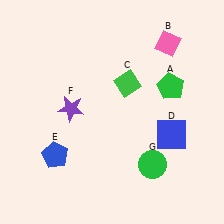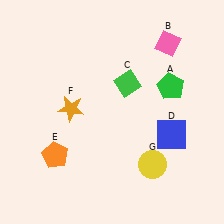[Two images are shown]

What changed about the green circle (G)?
In Image 1, G is green. In Image 2, it changed to yellow.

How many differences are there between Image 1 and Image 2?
There are 3 differences between the two images.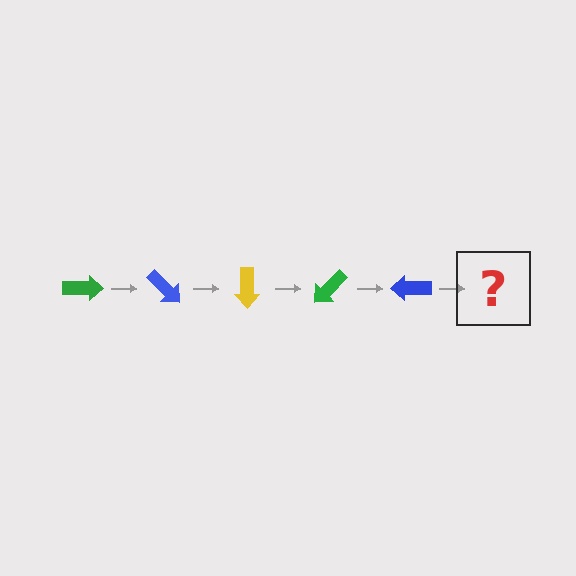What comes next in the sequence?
The next element should be a yellow arrow, rotated 225 degrees from the start.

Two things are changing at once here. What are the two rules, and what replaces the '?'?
The two rules are that it rotates 45 degrees each step and the color cycles through green, blue, and yellow. The '?' should be a yellow arrow, rotated 225 degrees from the start.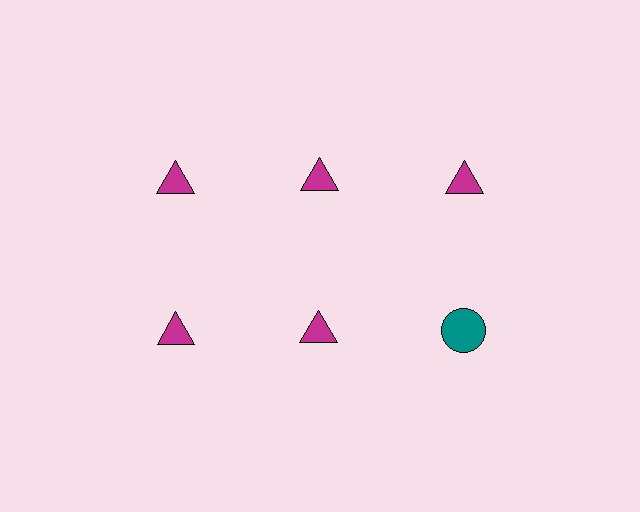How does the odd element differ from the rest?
It differs in both color (teal instead of magenta) and shape (circle instead of triangle).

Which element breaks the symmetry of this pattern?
The teal circle in the second row, center column breaks the symmetry. All other shapes are magenta triangles.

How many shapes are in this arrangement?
There are 6 shapes arranged in a grid pattern.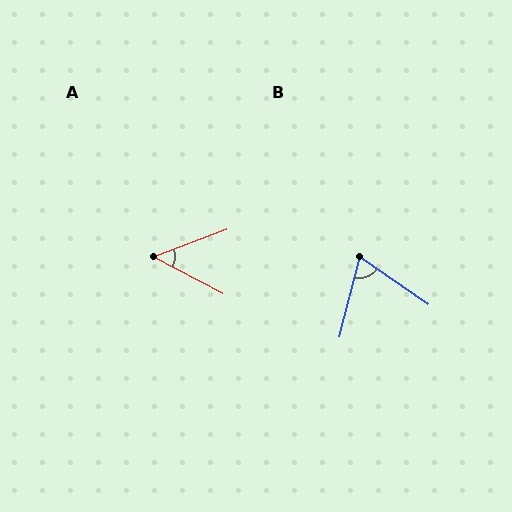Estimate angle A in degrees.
Approximately 48 degrees.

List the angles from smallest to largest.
A (48°), B (69°).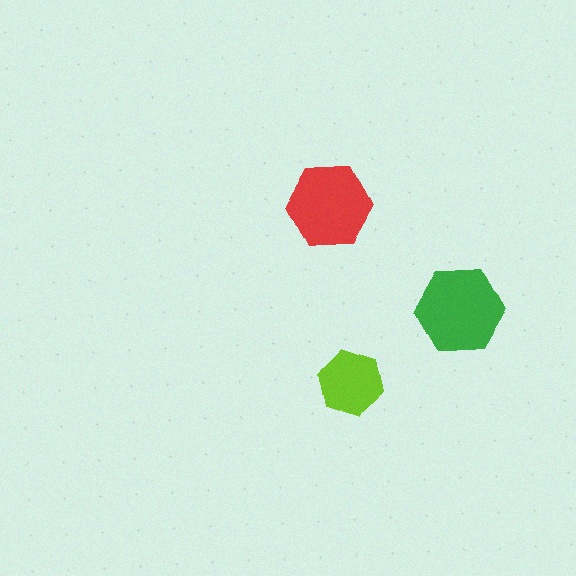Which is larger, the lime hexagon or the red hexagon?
The red one.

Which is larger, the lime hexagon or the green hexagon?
The green one.